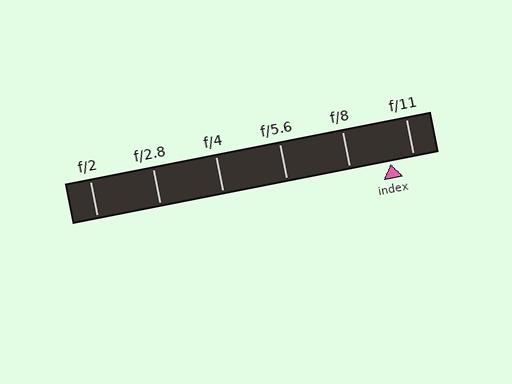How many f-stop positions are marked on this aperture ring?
There are 6 f-stop positions marked.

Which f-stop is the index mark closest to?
The index mark is closest to f/11.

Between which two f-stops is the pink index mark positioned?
The index mark is between f/8 and f/11.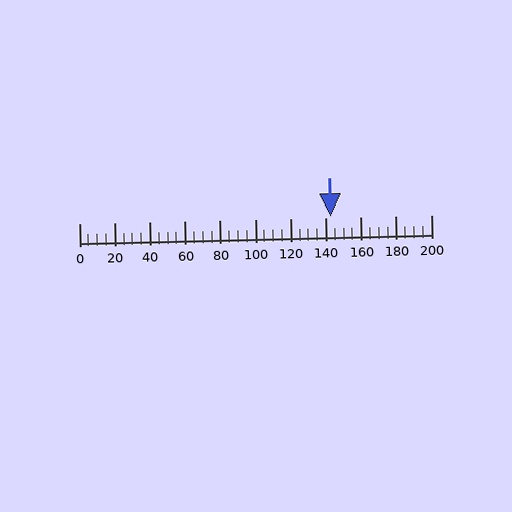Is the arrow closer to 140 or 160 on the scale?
The arrow is closer to 140.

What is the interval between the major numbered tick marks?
The major tick marks are spaced 20 units apart.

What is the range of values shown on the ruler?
The ruler shows values from 0 to 200.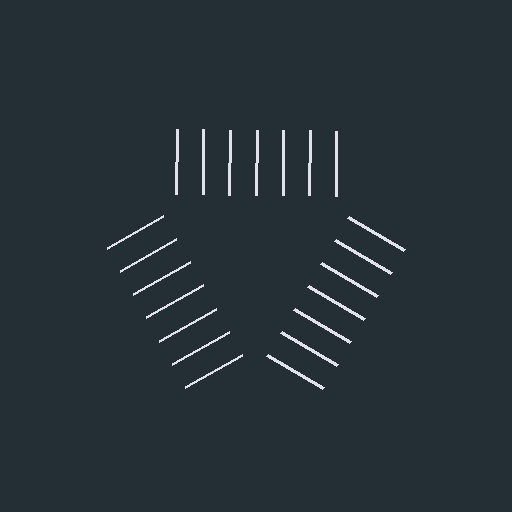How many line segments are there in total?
21 — 7 along each of the 3 edges.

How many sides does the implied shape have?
3 sides — the line-ends trace a triangle.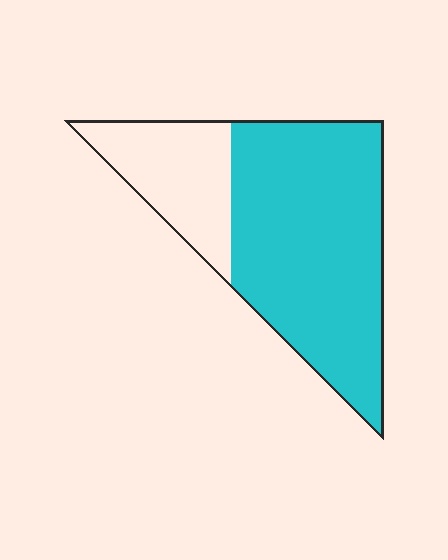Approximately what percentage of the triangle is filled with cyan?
Approximately 75%.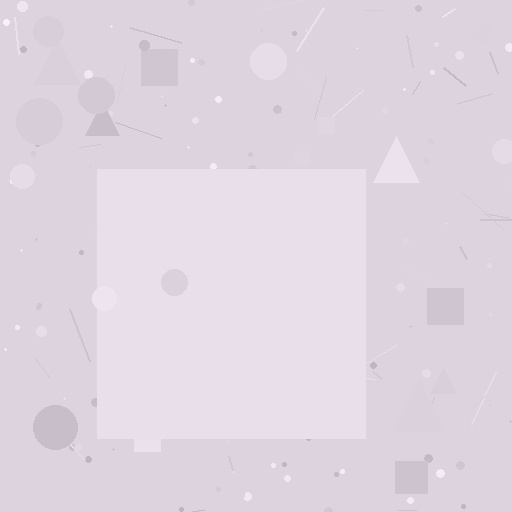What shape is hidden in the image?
A square is hidden in the image.